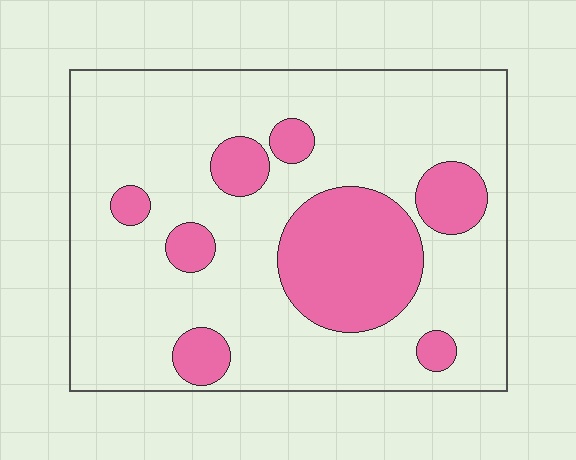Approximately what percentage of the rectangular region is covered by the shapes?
Approximately 25%.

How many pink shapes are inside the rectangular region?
8.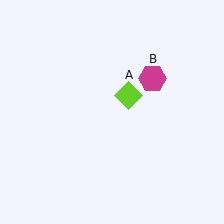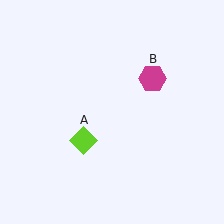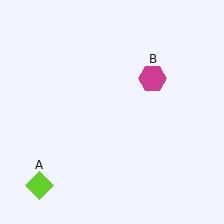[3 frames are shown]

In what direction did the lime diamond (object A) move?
The lime diamond (object A) moved down and to the left.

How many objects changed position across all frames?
1 object changed position: lime diamond (object A).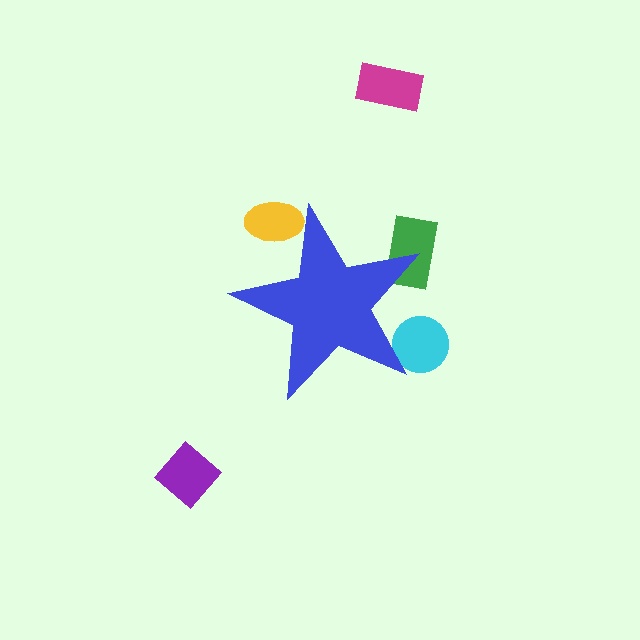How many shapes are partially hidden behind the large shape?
3 shapes are partially hidden.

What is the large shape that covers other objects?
A blue star.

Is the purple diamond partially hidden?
No, the purple diamond is fully visible.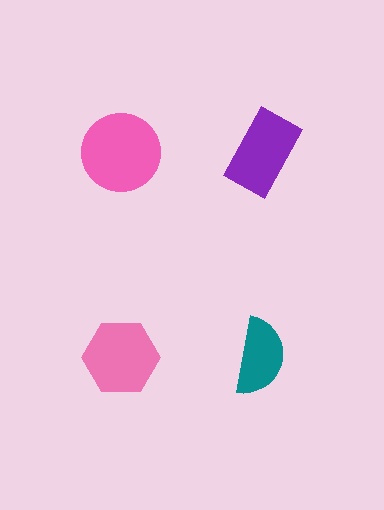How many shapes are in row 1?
2 shapes.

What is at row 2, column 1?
A pink hexagon.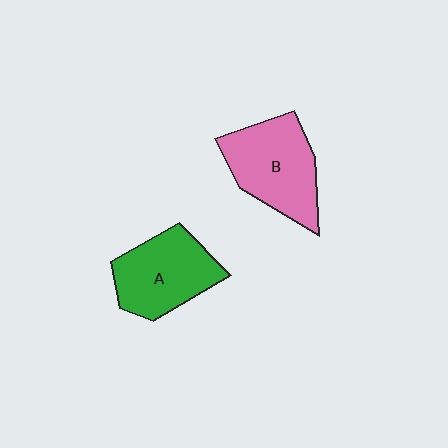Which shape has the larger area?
Shape B (pink).